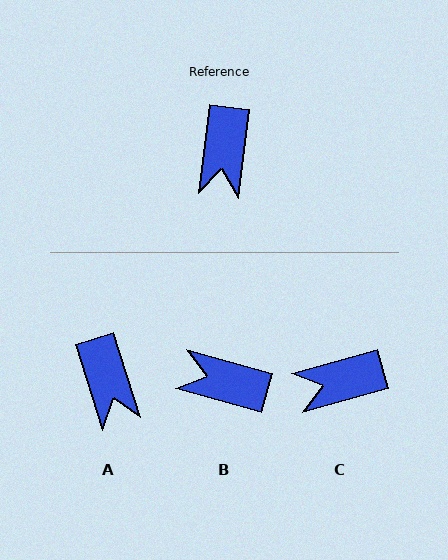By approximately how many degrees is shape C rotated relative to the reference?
Approximately 68 degrees clockwise.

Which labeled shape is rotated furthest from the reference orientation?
B, about 98 degrees away.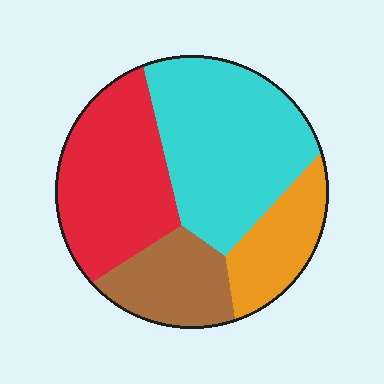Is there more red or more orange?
Red.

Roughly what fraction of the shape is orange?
Orange takes up about one sixth (1/6) of the shape.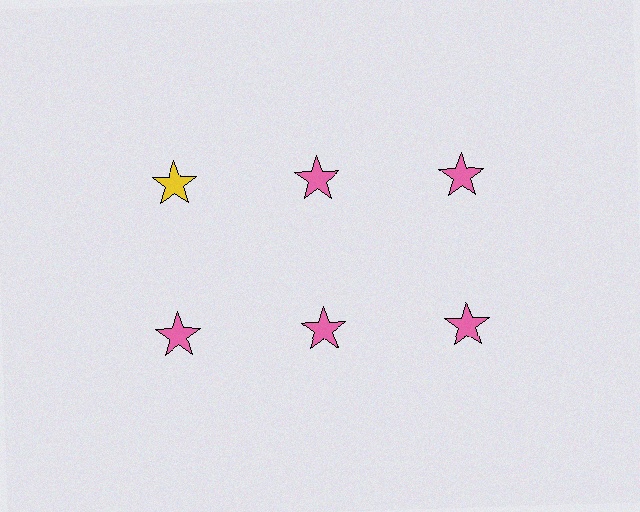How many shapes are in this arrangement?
There are 6 shapes arranged in a grid pattern.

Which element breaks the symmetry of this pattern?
The yellow star in the top row, leftmost column breaks the symmetry. All other shapes are pink stars.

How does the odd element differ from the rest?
It has a different color: yellow instead of pink.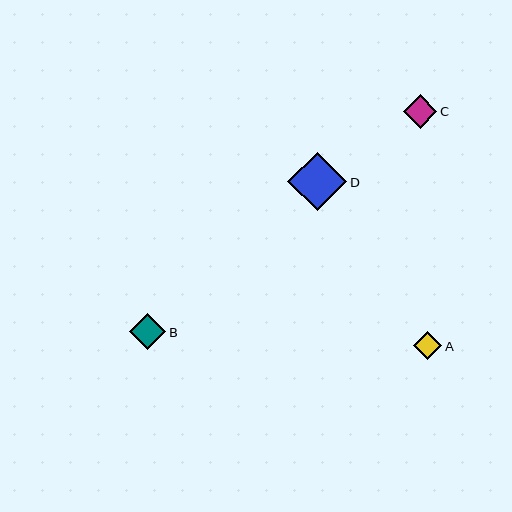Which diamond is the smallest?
Diamond A is the smallest with a size of approximately 28 pixels.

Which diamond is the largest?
Diamond D is the largest with a size of approximately 59 pixels.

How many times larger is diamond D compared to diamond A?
Diamond D is approximately 2.1 times the size of diamond A.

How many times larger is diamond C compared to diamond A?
Diamond C is approximately 1.2 times the size of diamond A.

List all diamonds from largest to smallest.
From largest to smallest: D, B, C, A.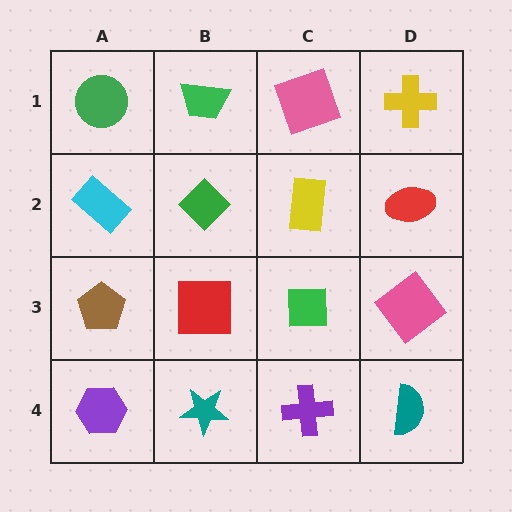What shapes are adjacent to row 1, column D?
A red ellipse (row 2, column D), a pink square (row 1, column C).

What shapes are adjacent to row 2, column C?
A pink square (row 1, column C), a green square (row 3, column C), a green diamond (row 2, column B), a red ellipse (row 2, column D).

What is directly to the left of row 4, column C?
A teal star.